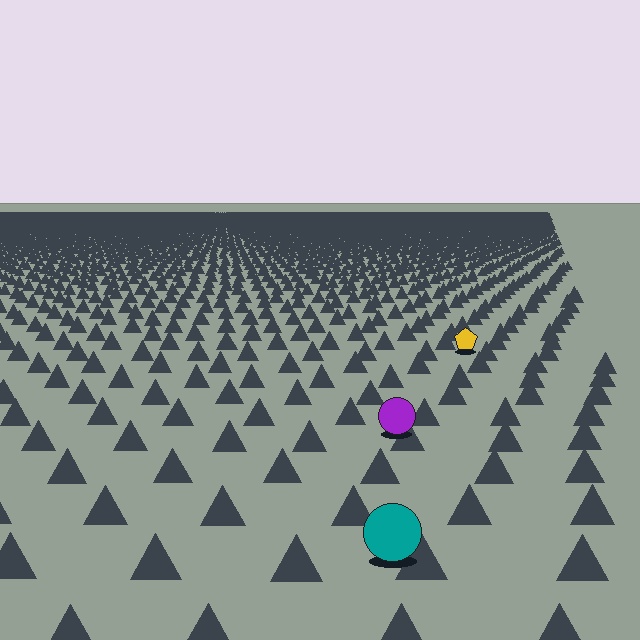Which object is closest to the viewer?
The teal circle is closest. The texture marks near it are larger and more spread out.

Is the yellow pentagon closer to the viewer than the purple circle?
No. The purple circle is closer — you can tell from the texture gradient: the ground texture is coarser near it.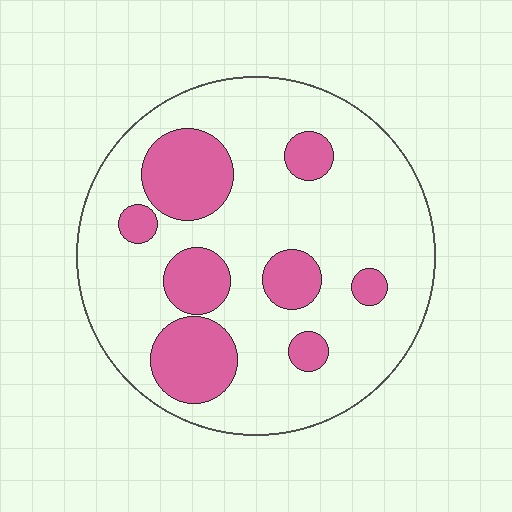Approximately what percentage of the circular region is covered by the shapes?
Approximately 25%.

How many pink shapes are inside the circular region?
8.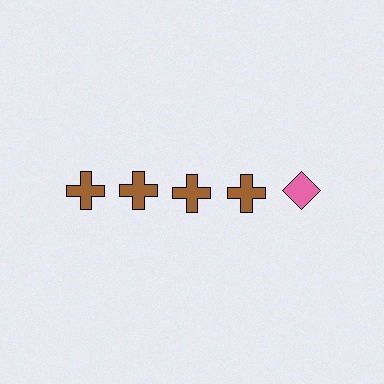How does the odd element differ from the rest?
It differs in both color (pink instead of brown) and shape (diamond instead of cross).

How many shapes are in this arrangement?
There are 5 shapes arranged in a grid pattern.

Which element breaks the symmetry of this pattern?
The pink diamond in the top row, rightmost column breaks the symmetry. All other shapes are brown crosses.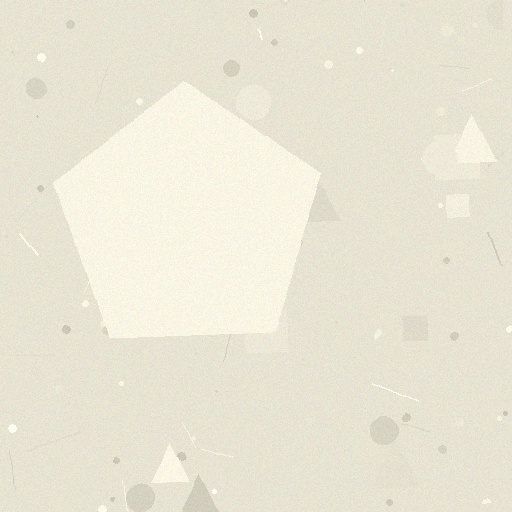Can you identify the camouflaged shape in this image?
The camouflaged shape is a pentagon.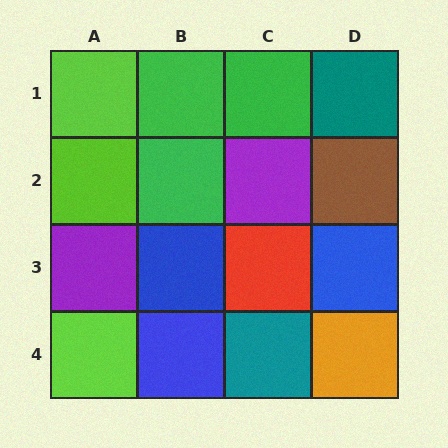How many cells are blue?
3 cells are blue.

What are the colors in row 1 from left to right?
Lime, green, green, teal.